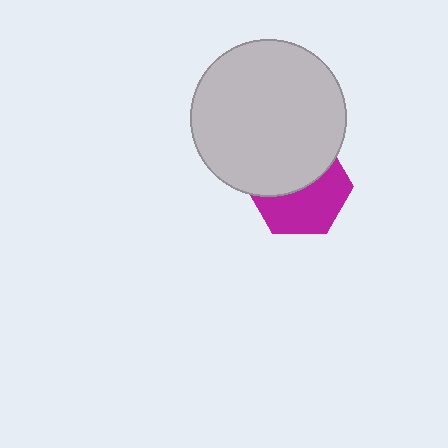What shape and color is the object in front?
The object in front is a light gray circle.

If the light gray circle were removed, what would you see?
You would see the complete magenta hexagon.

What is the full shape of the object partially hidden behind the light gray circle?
The partially hidden object is a magenta hexagon.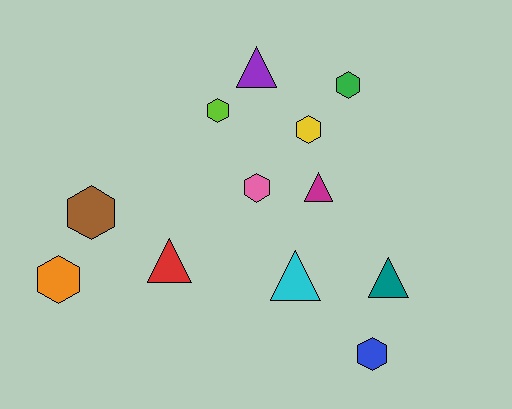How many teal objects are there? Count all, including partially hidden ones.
There is 1 teal object.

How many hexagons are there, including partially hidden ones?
There are 7 hexagons.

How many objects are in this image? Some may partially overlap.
There are 12 objects.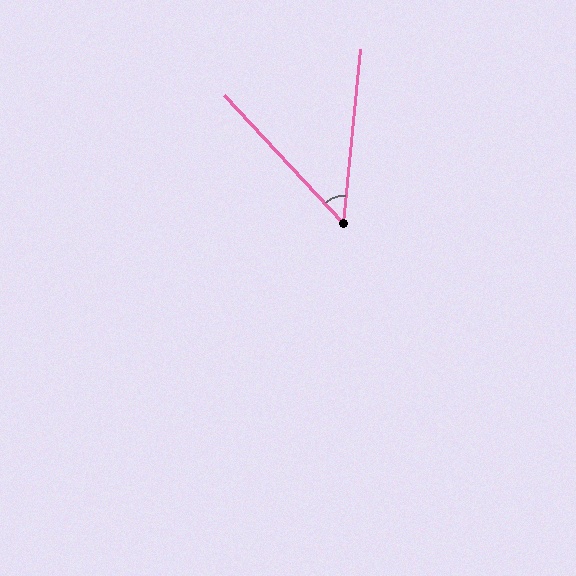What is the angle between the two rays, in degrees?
Approximately 48 degrees.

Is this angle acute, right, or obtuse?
It is acute.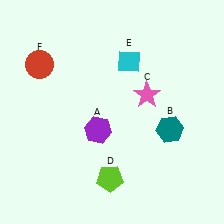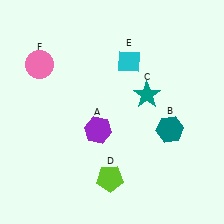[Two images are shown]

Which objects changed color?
C changed from pink to teal. F changed from red to pink.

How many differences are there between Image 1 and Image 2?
There are 2 differences between the two images.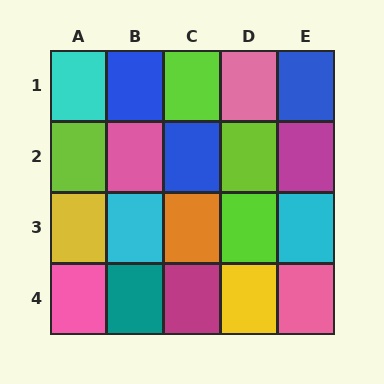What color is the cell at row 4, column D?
Yellow.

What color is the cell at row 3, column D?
Lime.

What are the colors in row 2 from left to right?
Lime, pink, blue, lime, magenta.